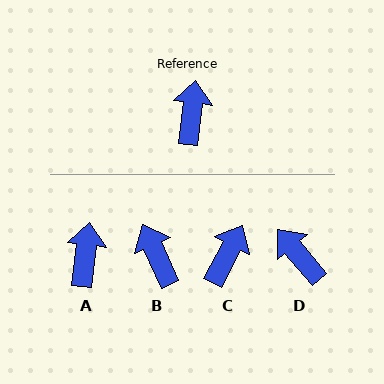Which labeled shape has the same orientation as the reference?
A.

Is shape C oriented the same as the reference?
No, it is off by about 21 degrees.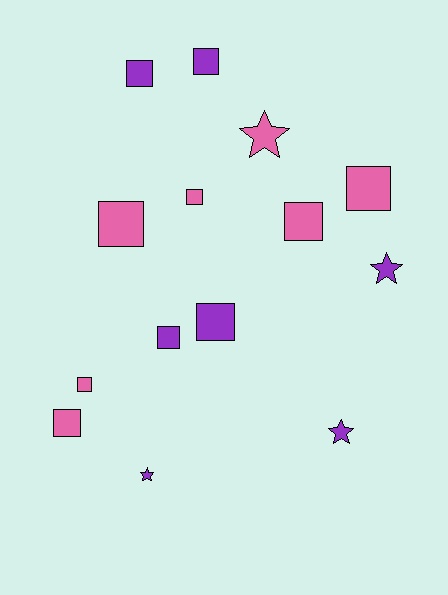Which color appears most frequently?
Purple, with 7 objects.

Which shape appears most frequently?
Square, with 10 objects.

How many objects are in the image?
There are 14 objects.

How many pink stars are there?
There is 1 pink star.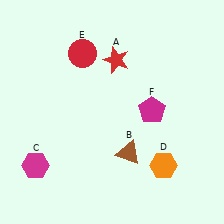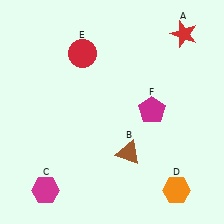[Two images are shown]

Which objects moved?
The objects that moved are: the red star (A), the magenta hexagon (C), the orange hexagon (D).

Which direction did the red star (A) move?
The red star (A) moved right.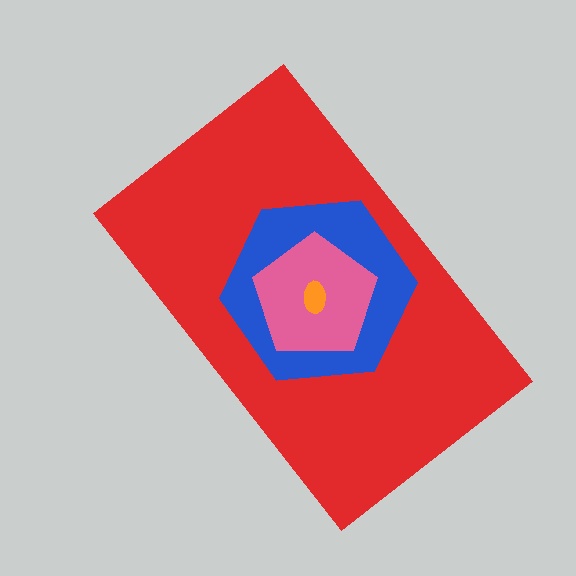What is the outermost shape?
The red rectangle.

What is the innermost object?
The orange ellipse.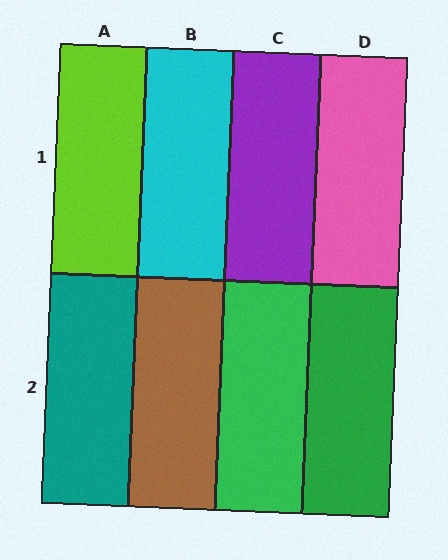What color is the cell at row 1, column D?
Pink.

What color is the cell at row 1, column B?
Cyan.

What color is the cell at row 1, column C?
Purple.